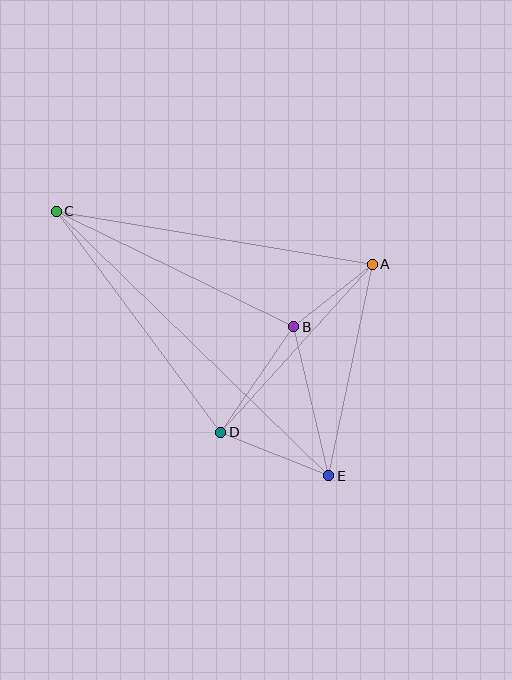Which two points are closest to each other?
Points A and B are closest to each other.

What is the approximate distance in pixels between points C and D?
The distance between C and D is approximately 276 pixels.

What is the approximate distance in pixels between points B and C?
The distance between B and C is approximately 264 pixels.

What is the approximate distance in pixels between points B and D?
The distance between B and D is approximately 129 pixels.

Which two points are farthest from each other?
Points C and E are farthest from each other.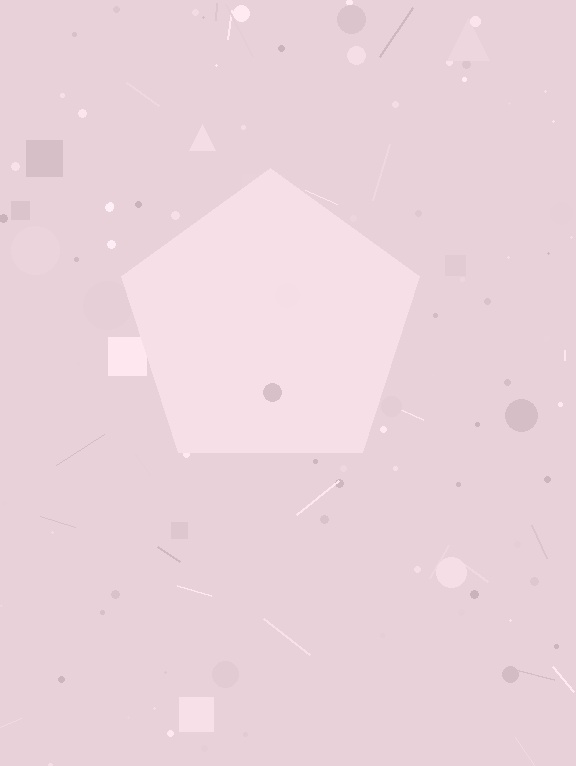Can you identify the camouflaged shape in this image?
The camouflaged shape is a pentagon.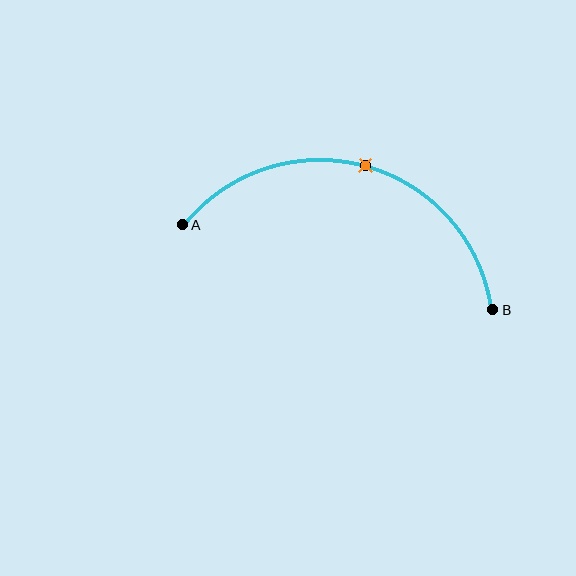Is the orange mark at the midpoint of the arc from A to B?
Yes. The orange mark lies on the arc at equal arc-length from both A and B — it is the arc midpoint.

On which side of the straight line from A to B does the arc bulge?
The arc bulges above the straight line connecting A and B.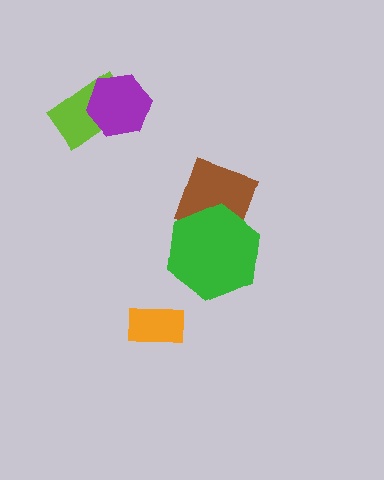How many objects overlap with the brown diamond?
1 object overlaps with the brown diamond.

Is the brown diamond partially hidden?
Yes, it is partially covered by another shape.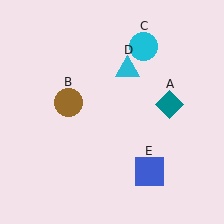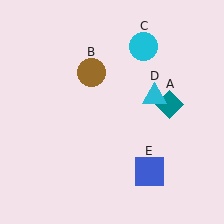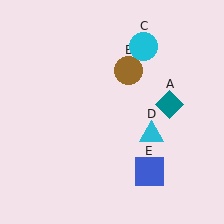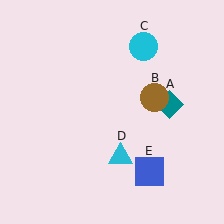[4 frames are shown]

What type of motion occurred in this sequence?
The brown circle (object B), cyan triangle (object D) rotated clockwise around the center of the scene.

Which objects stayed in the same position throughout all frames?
Teal diamond (object A) and cyan circle (object C) and blue square (object E) remained stationary.